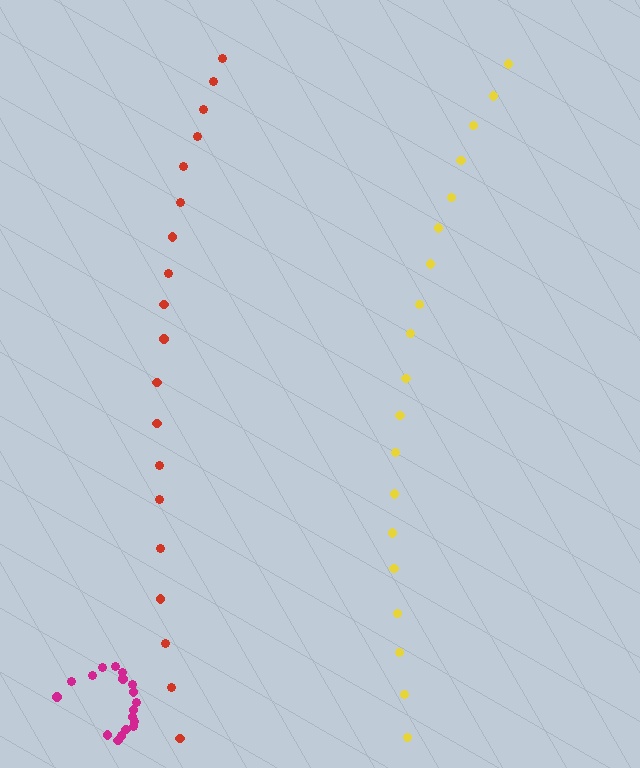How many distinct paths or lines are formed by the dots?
There are 3 distinct paths.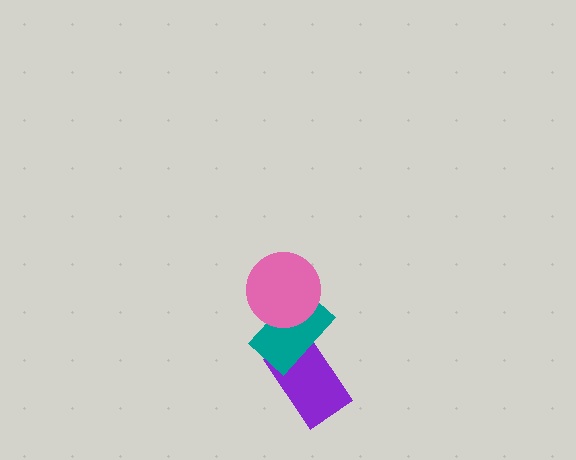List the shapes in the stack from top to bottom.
From top to bottom: the pink circle, the teal rectangle, the purple rectangle.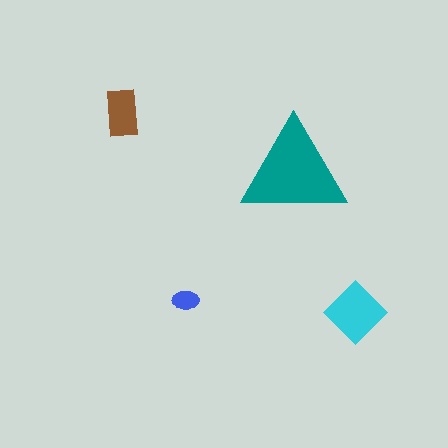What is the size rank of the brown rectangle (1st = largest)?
3rd.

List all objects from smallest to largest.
The blue ellipse, the brown rectangle, the cyan diamond, the teal triangle.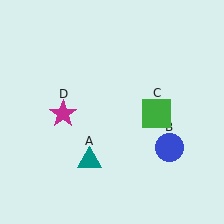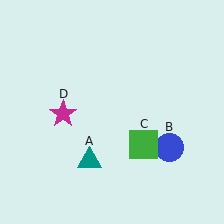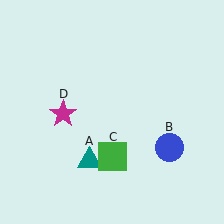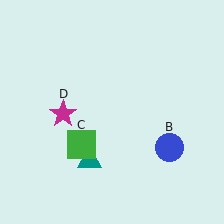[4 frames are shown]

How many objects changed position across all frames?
1 object changed position: green square (object C).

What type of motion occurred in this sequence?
The green square (object C) rotated clockwise around the center of the scene.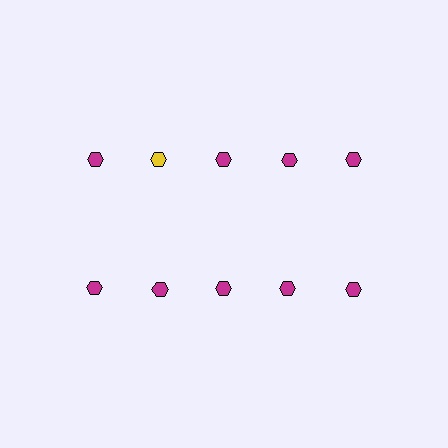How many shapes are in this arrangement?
There are 10 shapes arranged in a grid pattern.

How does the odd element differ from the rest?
It has a different color: yellow instead of magenta.